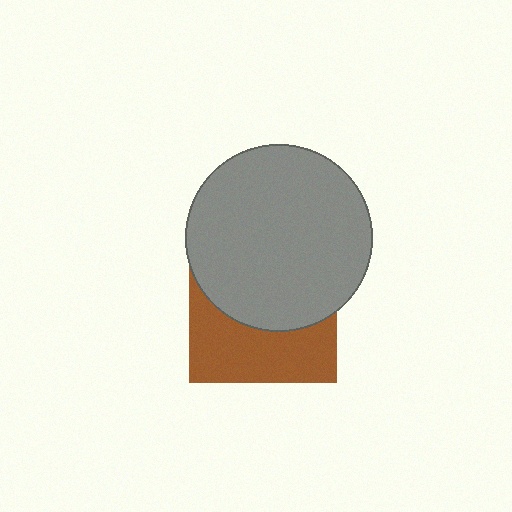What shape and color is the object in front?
The object in front is a gray circle.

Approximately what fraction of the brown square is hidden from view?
Roughly 56% of the brown square is hidden behind the gray circle.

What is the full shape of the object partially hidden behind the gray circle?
The partially hidden object is a brown square.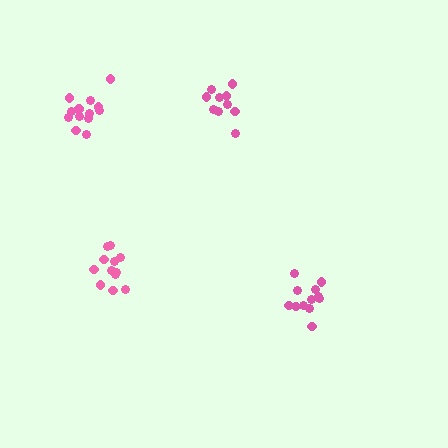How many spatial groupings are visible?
There are 4 spatial groupings.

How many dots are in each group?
Group 1: 12 dots, Group 2: 10 dots, Group 3: 13 dots, Group 4: 12 dots (47 total).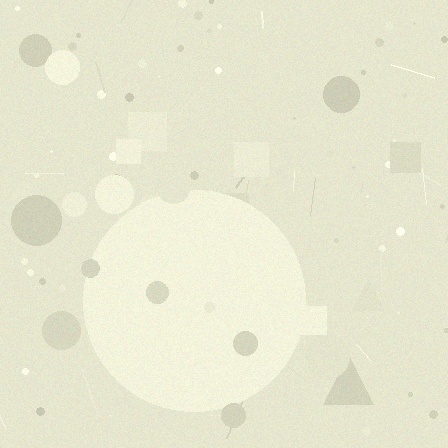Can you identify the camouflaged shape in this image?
The camouflaged shape is a circle.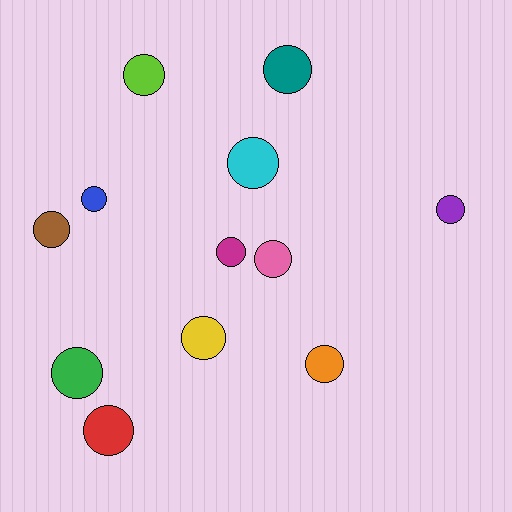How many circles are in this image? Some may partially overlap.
There are 12 circles.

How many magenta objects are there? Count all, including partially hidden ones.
There is 1 magenta object.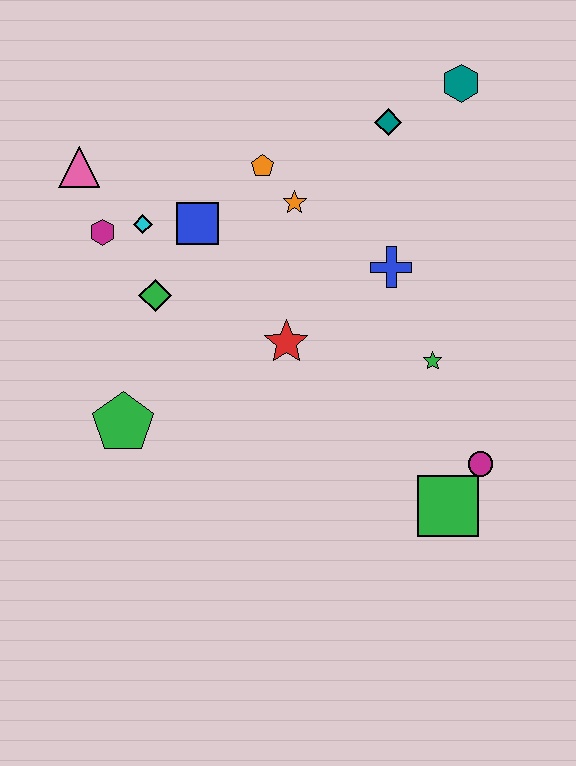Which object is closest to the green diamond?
The cyan diamond is closest to the green diamond.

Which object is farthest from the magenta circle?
The pink triangle is farthest from the magenta circle.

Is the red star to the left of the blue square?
No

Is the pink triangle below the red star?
No